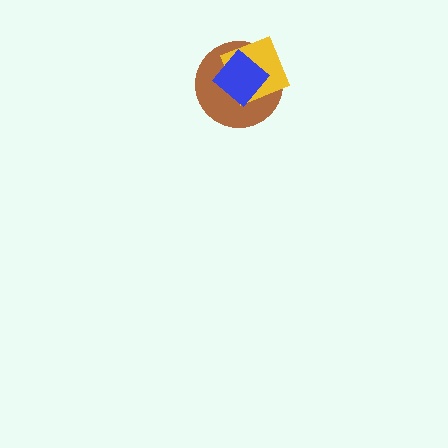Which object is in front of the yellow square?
The blue diamond is in front of the yellow square.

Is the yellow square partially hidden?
Yes, it is partially covered by another shape.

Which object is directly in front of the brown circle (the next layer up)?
The yellow square is directly in front of the brown circle.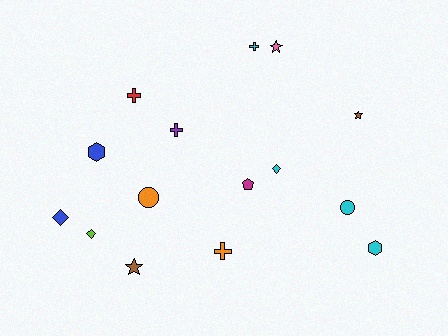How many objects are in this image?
There are 15 objects.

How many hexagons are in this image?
There are 2 hexagons.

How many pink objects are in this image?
There is 1 pink object.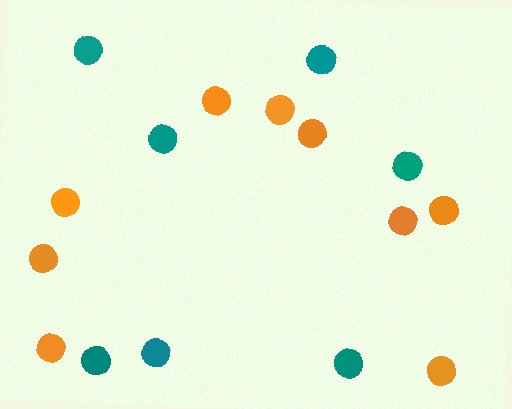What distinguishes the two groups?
There are 2 groups: one group of teal circles (7) and one group of orange circles (9).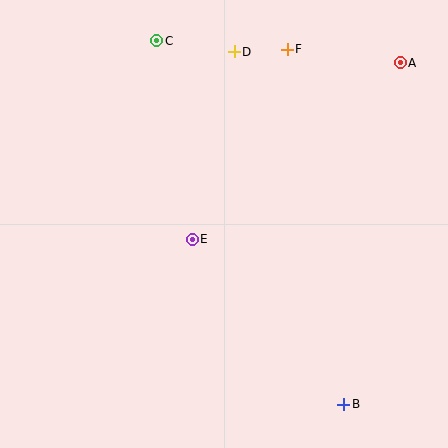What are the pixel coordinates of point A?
Point A is at (400, 63).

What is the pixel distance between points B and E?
The distance between B and E is 224 pixels.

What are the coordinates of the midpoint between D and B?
The midpoint between D and B is at (289, 228).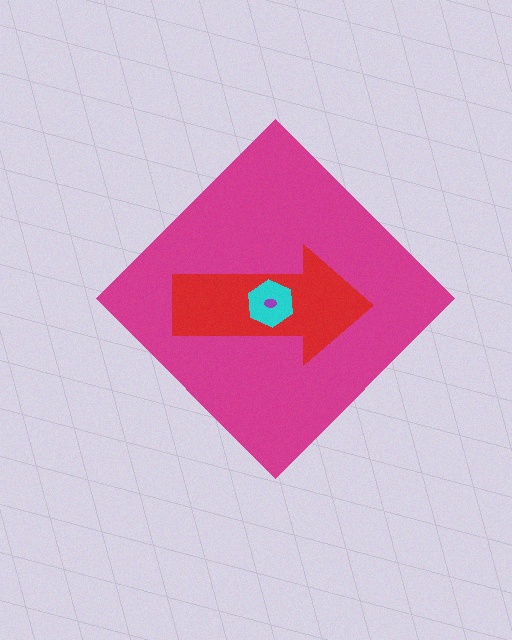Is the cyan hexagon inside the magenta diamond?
Yes.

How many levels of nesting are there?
4.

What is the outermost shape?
The magenta diamond.